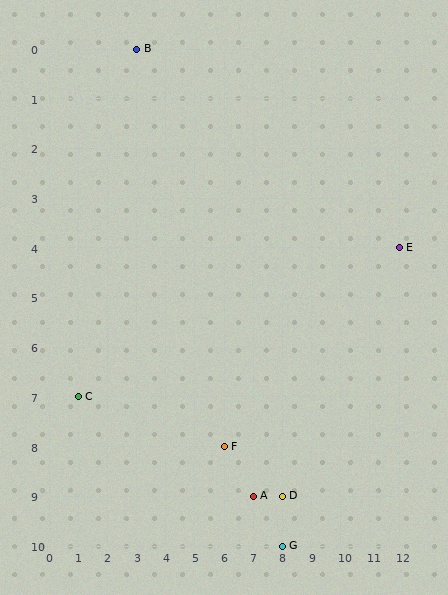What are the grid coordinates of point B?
Point B is at grid coordinates (3, 0).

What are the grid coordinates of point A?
Point A is at grid coordinates (7, 9).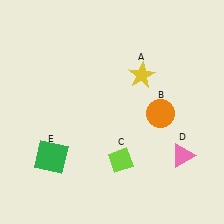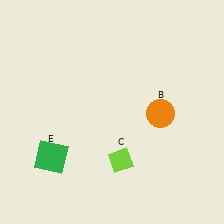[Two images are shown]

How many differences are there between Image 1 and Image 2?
There are 2 differences between the two images.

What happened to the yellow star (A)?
The yellow star (A) was removed in Image 2. It was in the top-right area of Image 1.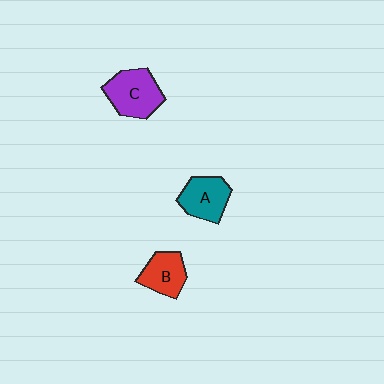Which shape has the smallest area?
Shape B (red).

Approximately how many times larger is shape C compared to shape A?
Approximately 1.2 times.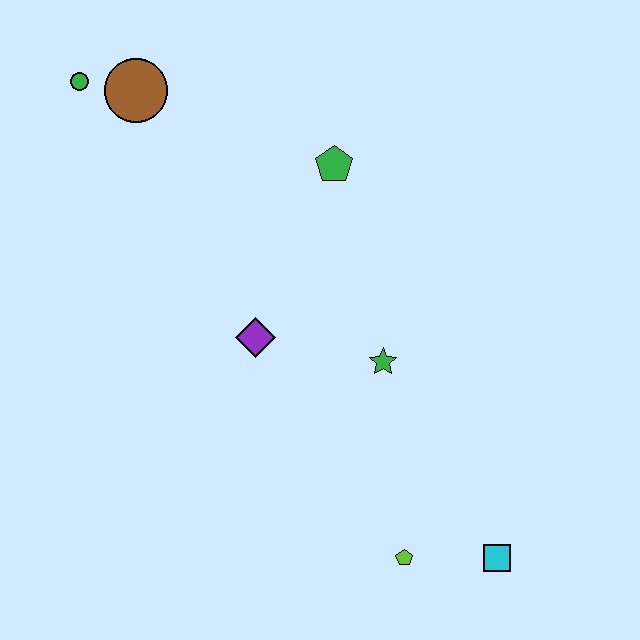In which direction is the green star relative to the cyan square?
The green star is above the cyan square.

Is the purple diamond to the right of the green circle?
Yes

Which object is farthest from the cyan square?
The green circle is farthest from the cyan square.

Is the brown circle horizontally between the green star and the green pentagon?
No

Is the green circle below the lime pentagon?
No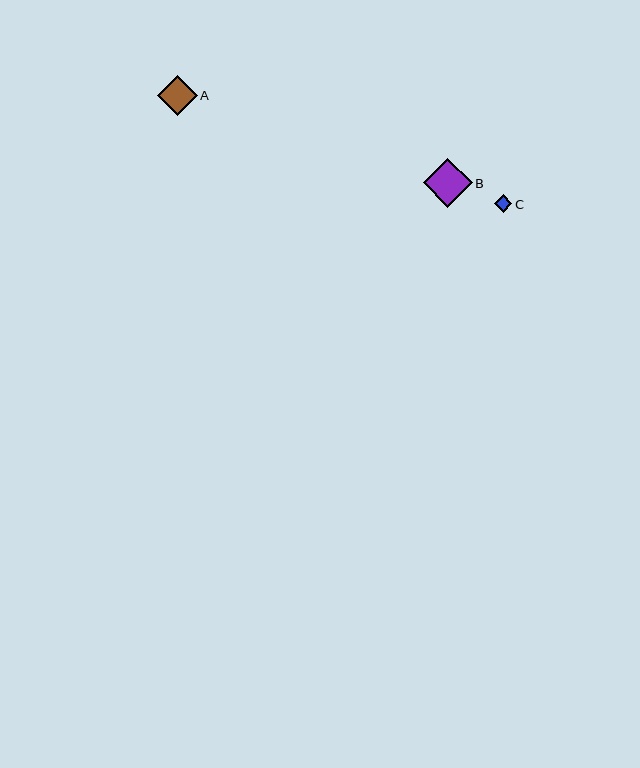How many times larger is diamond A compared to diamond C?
Diamond A is approximately 2.2 times the size of diamond C.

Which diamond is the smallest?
Diamond C is the smallest with a size of approximately 18 pixels.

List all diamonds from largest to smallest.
From largest to smallest: B, A, C.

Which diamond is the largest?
Diamond B is the largest with a size of approximately 49 pixels.